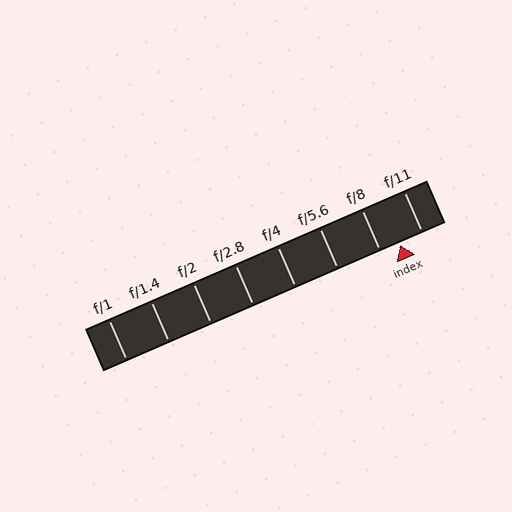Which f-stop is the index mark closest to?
The index mark is closest to f/8.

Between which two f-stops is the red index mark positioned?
The index mark is between f/8 and f/11.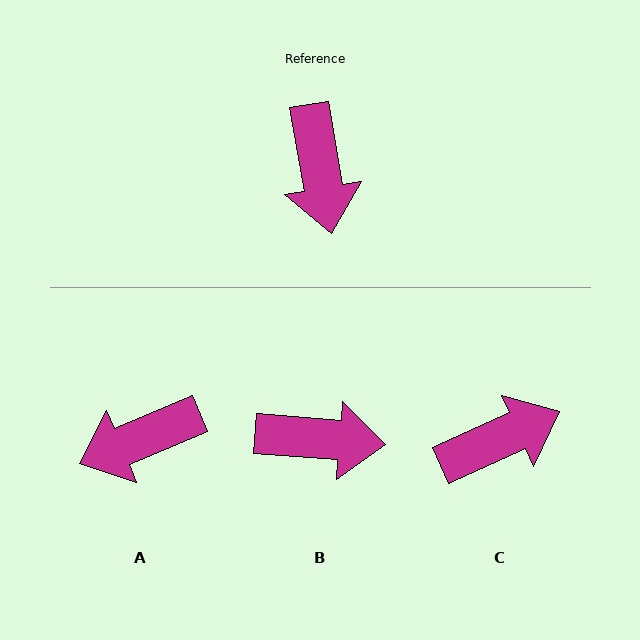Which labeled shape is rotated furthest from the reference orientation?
C, about 104 degrees away.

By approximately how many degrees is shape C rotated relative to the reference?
Approximately 104 degrees counter-clockwise.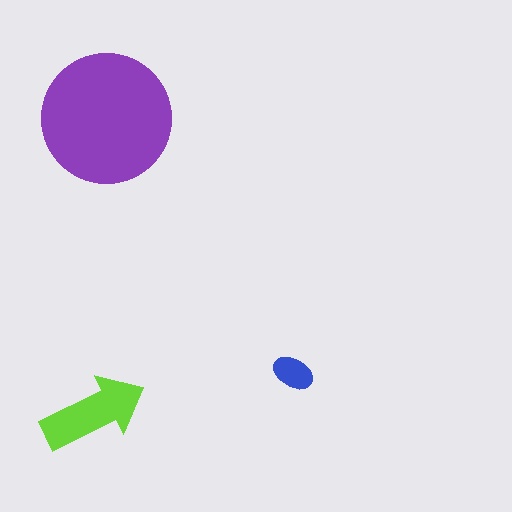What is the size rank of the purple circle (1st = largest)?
1st.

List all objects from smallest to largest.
The blue ellipse, the lime arrow, the purple circle.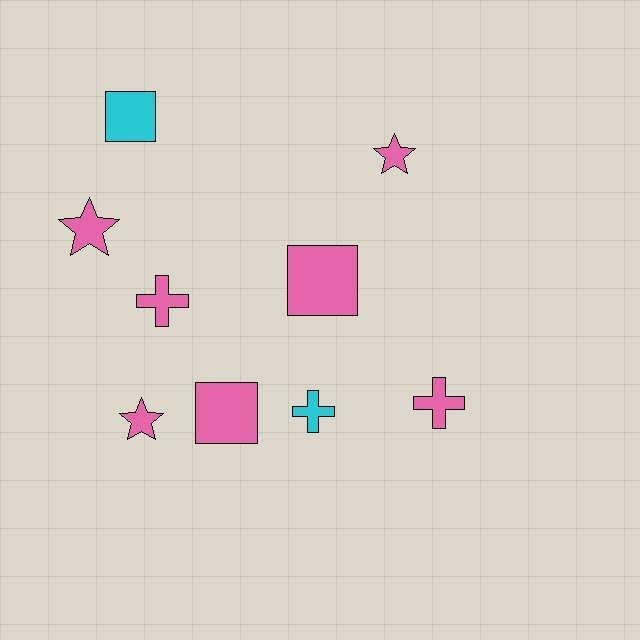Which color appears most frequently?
Pink, with 7 objects.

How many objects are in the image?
There are 9 objects.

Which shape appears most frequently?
Square, with 3 objects.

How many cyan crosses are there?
There is 1 cyan cross.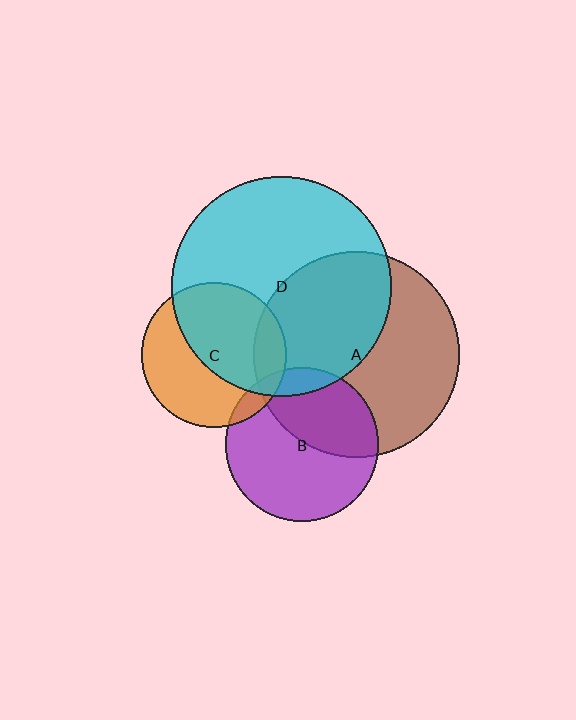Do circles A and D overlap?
Yes.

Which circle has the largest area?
Circle D (cyan).